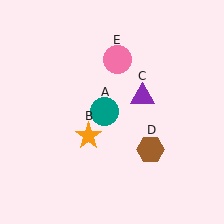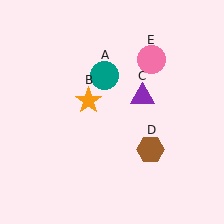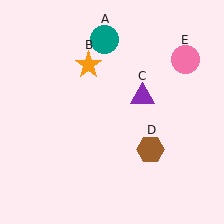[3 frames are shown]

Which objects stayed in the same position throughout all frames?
Purple triangle (object C) and brown hexagon (object D) remained stationary.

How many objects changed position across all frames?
3 objects changed position: teal circle (object A), orange star (object B), pink circle (object E).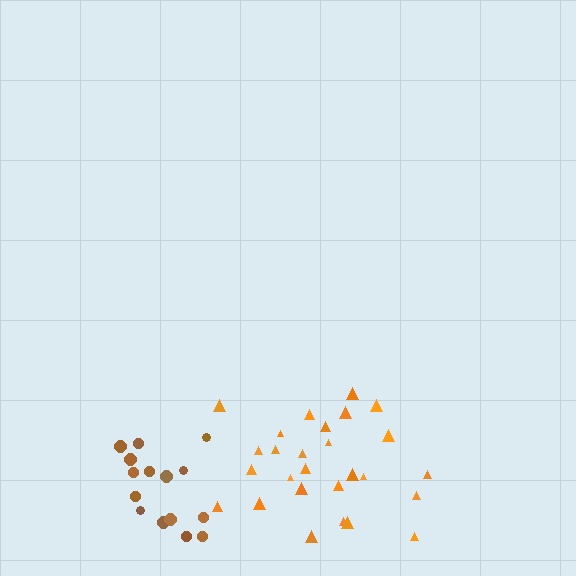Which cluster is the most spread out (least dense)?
Orange.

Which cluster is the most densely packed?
Brown.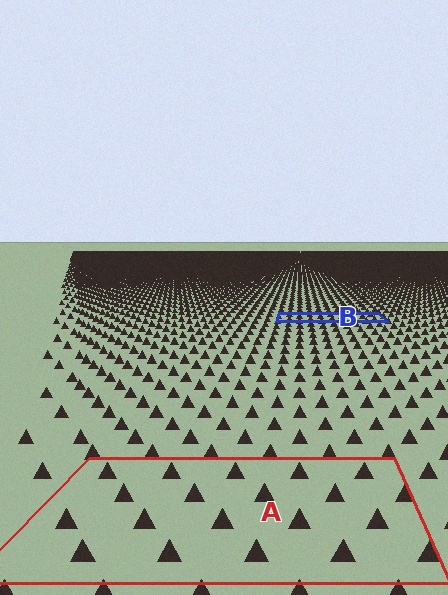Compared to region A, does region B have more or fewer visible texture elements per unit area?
Region B has more texture elements per unit area — they are packed more densely because it is farther away.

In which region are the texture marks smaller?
The texture marks are smaller in region B, because it is farther away.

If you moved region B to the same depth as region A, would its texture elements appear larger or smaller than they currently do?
They would appear larger. At a closer depth, the same texture elements are projected at a bigger on-screen size.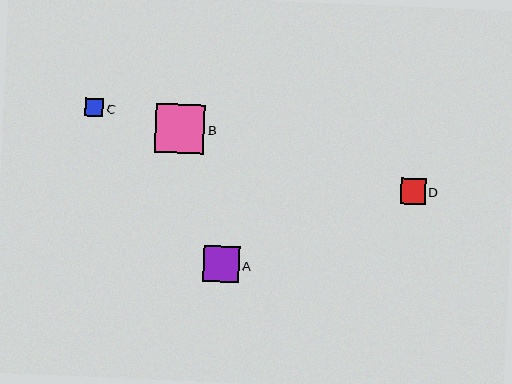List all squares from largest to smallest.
From largest to smallest: B, A, D, C.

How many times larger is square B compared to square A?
Square B is approximately 1.4 times the size of square A.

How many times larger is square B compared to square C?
Square B is approximately 2.7 times the size of square C.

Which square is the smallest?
Square C is the smallest with a size of approximately 18 pixels.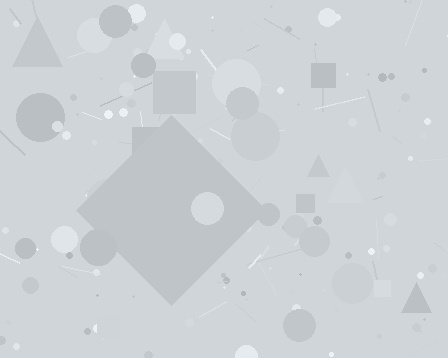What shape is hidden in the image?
A diamond is hidden in the image.